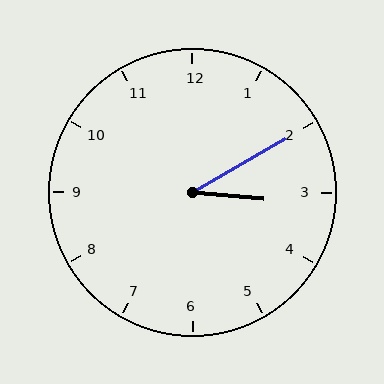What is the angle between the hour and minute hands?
Approximately 35 degrees.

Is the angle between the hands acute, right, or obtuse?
It is acute.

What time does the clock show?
3:10.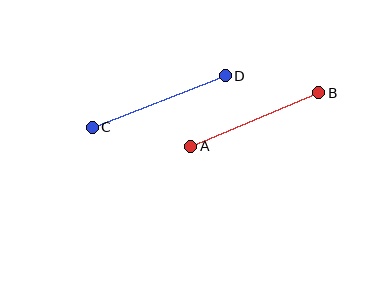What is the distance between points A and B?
The distance is approximately 139 pixels.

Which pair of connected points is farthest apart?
Points C and D are farthest apart.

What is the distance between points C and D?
The distance is approximately 142 pixels.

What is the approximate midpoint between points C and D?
The midpoint is at approximately (159, 102) pixels.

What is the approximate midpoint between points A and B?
The midpoint is at approximately (255, 119) pixels.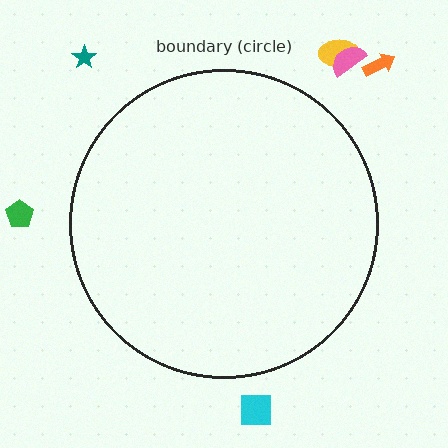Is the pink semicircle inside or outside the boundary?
Outside.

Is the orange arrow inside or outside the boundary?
Outside.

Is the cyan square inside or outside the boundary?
Outside.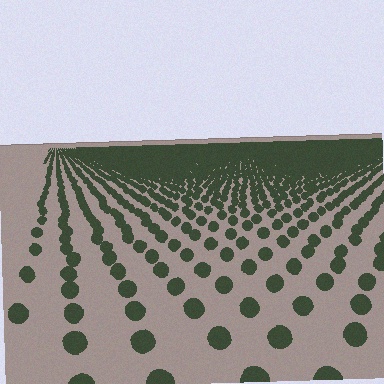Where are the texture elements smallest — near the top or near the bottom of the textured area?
Near the top.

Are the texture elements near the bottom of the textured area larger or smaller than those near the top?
Larger. Near the bottom, elements are closer to the viewer and appear at a bigger on-screen size.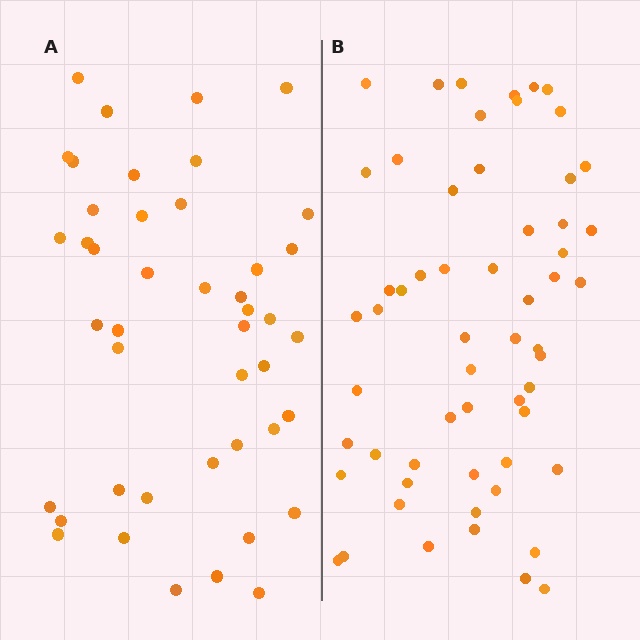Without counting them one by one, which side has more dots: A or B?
Region B (the right region) has more dots.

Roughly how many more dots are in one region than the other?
Region B has approximately 15 more dots than region A.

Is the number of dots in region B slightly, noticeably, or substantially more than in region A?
Region B has noticeably more, but not dramatically so. The ratio is roughly 1.3 to 1.